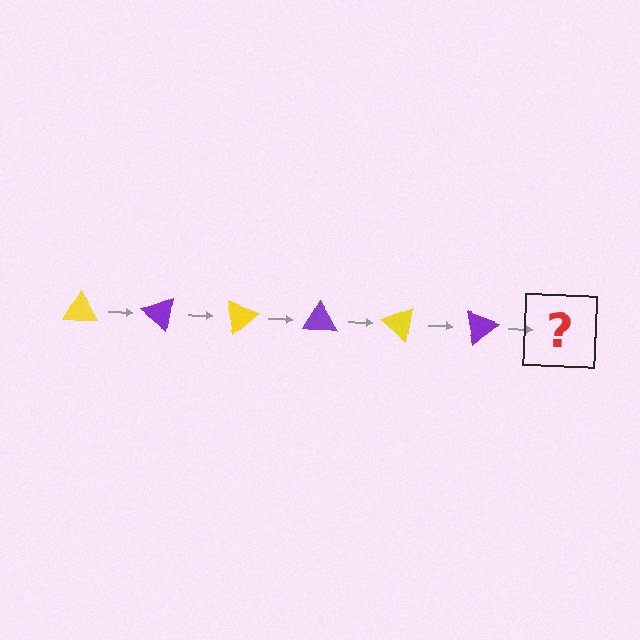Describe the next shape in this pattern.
It should be a yellow triangle, rotated 240 degrees from the start.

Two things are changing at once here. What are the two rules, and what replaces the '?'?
The two rules are that it rotates 40 degrees each step and the color cycles through yellow and purple. The '?' should be a yellow triangle, rotated 240 degrees from the start.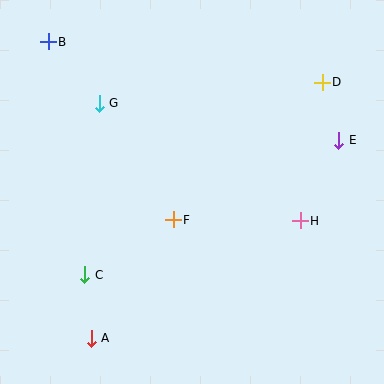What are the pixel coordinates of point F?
Point F is at (173, 220).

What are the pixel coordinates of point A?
Point A is at (91, 338).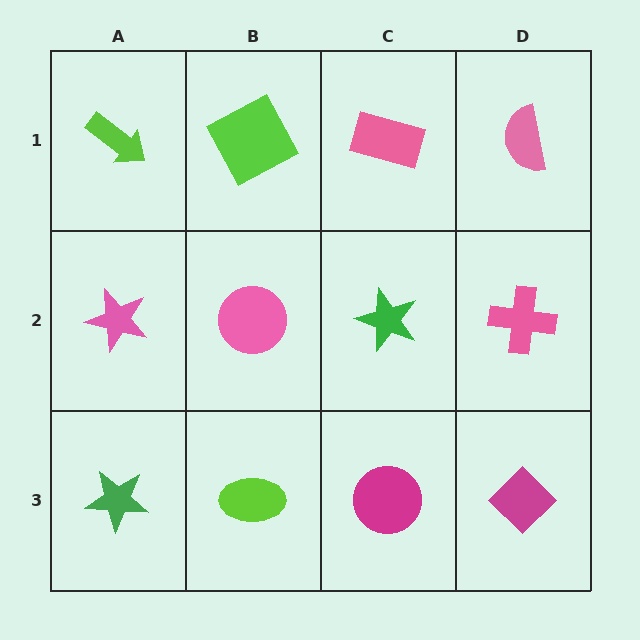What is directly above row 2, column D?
A pink semicircle.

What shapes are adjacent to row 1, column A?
A pink star (row 2, column A), a lime square (row 1, column B).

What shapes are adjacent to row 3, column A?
A pink star (row 2, column A), a lime ellipse (row 3, column B).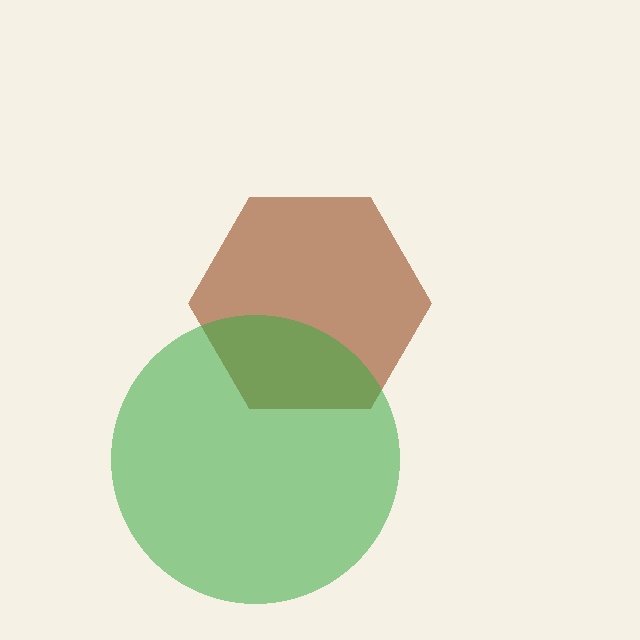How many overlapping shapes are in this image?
There are 2 overlapping shapes in the image.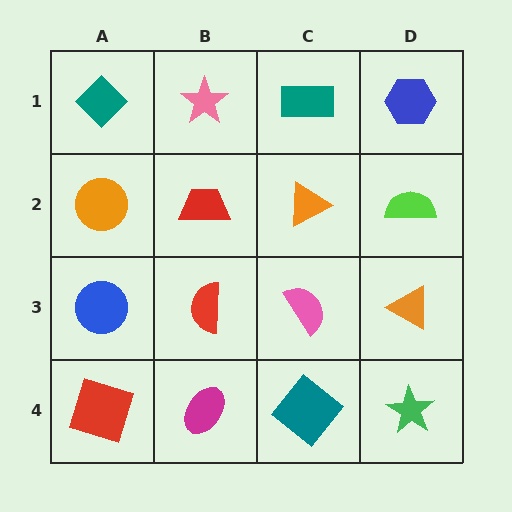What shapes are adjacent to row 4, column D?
An orange triangle (row 3, column D), a teal diamond (row 4, column C).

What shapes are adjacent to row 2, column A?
A teal diamond (row 1, column A), a blue circle (row 3, column A), a red trapezoid (row 2, column B).